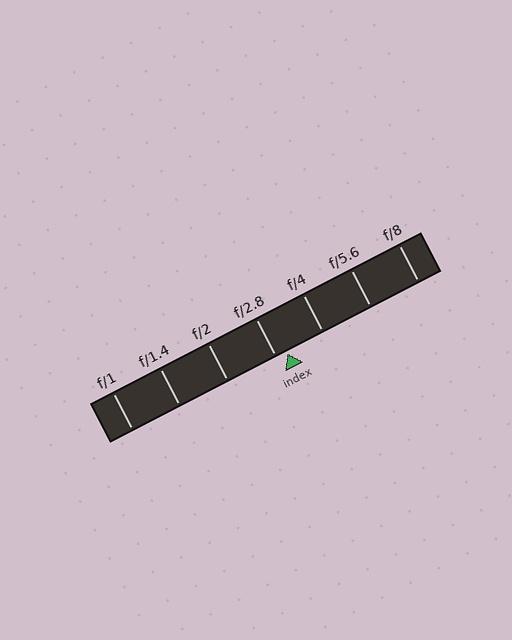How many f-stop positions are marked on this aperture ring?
There are 7 f-stop positions marked.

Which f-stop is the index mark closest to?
The index mark is closest to f/2.8.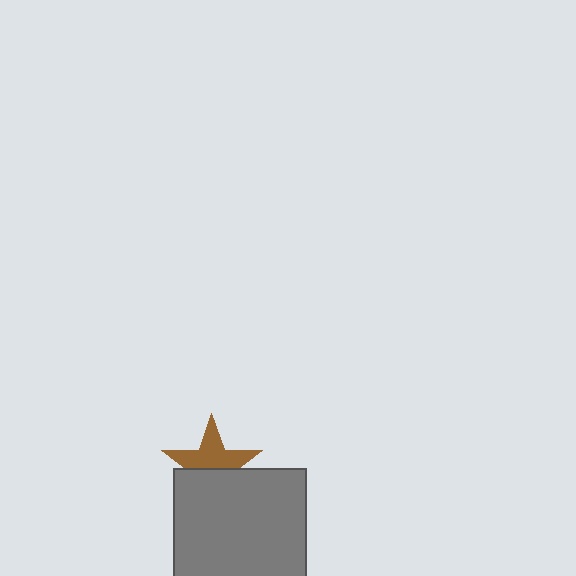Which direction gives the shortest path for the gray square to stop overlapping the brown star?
Moving down gives the shortest separation.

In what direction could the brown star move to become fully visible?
The brown star could move up. That would shift it out from behind the gray square entirely.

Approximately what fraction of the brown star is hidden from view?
Roughly 44% of the brown star is hidden behind the gray square.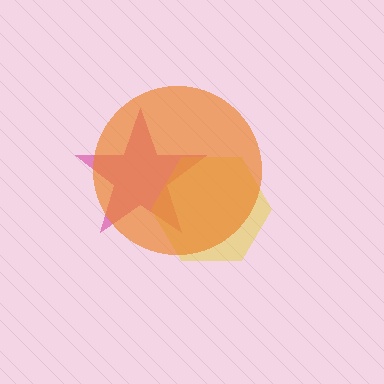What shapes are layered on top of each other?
The layered shapes are: a magenta star, a yellow hexagon, an orange circle.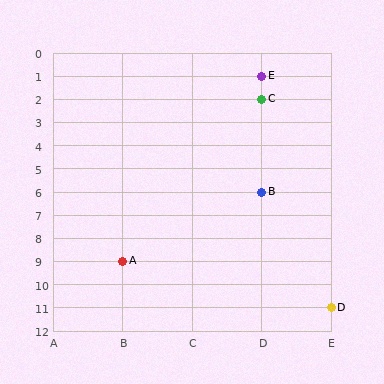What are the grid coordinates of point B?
Point B is at grid coordinates (D, 6).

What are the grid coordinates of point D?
Point D is at grid coordinates (E, 11).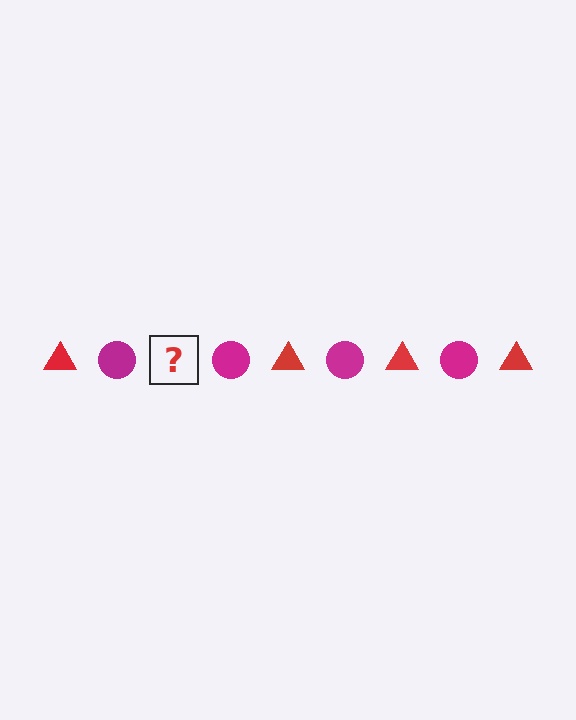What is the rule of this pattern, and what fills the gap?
The rule is that the pattern alternates between red triangle and magenta circle. The gap should be filled with a red triangle.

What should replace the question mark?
The question mark should be replaced with a red triangle.